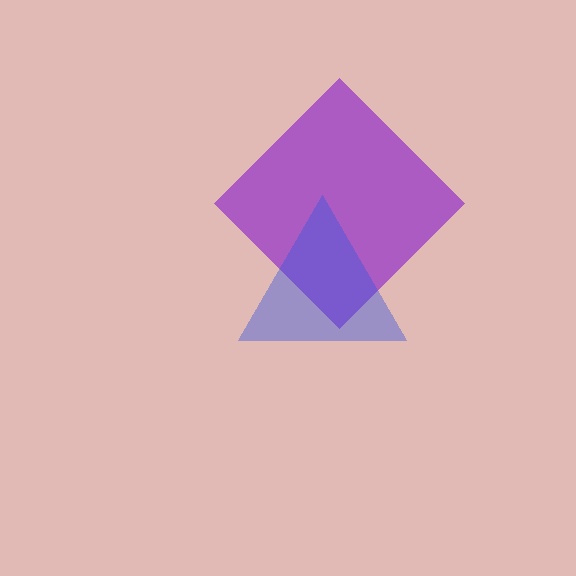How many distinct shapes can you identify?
There are 2 distinct shapes: a purple diamond, a blue triangle.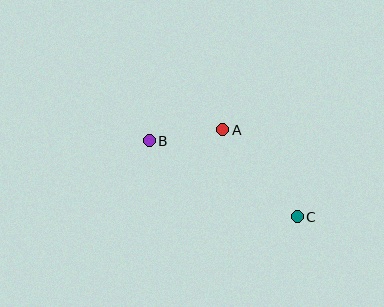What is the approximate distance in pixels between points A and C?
The distance between A and C is approximately 114 pixels.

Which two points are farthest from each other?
Points B and C are farthest from each other.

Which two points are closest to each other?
Points A and B are closest to each other.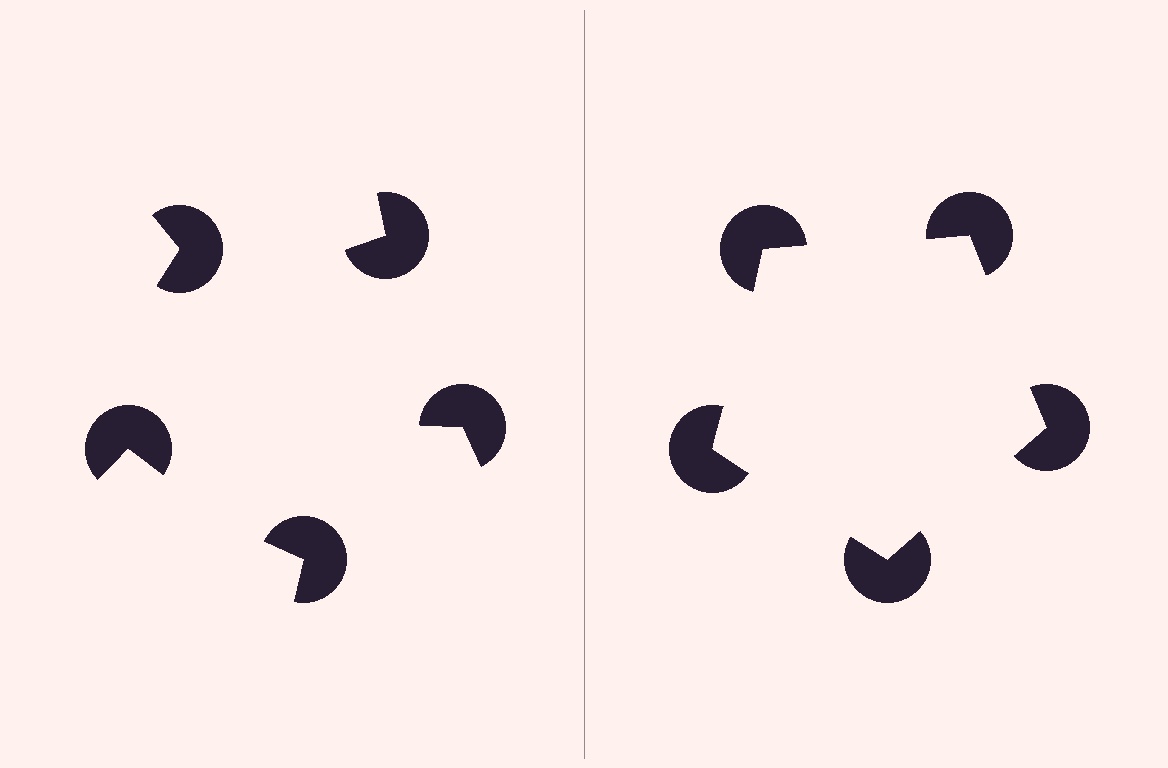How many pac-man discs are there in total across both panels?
10 — 5 on each side.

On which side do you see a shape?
An illusory pentagon appears on the right side. On the left side the wedge cuts are rotated, so no coherent shape forms.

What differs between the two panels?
The pac-man discs are positioned identically on both sides; only the wedge orientations differ. On the right they align to a pentagon; on the left they are misaligned.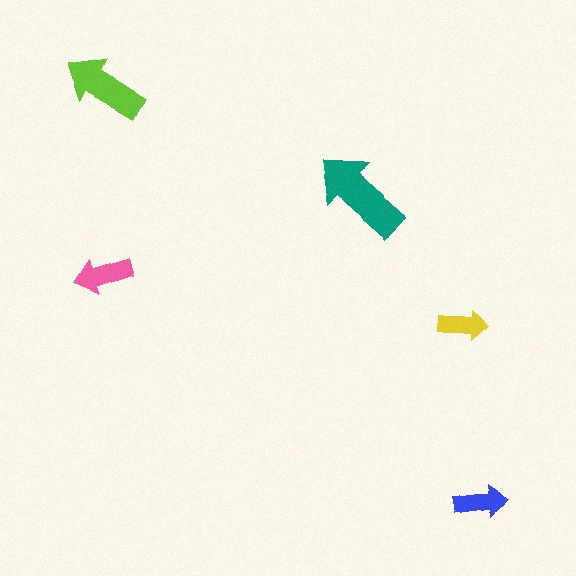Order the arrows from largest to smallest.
the teal one, the lime one, the pink one, the blue one, the yellow one.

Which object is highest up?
The lime arrow is topmost.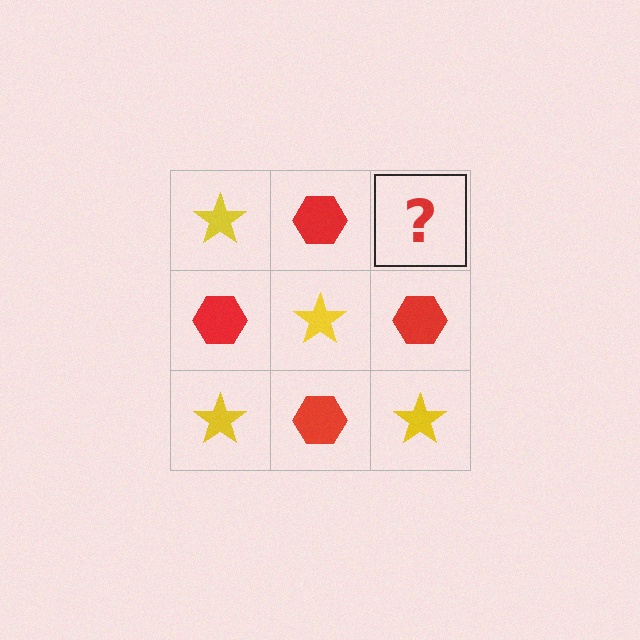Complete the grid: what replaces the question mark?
The question mark should be replaced with a yellow star.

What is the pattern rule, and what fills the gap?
The rule is that it alternates yellow star and red hexagon in a checkerboard pattern. The gap should be filled with a yellow star.